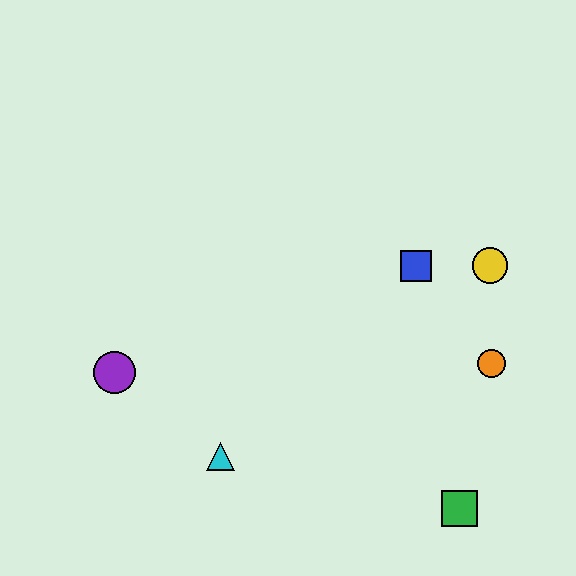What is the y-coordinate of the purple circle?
The purple circle is at y≈373.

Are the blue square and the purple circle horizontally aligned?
No, the blue square is at y≈266 and the purple circle is at y≈373.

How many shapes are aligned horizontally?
3 shapes (the red circle, the blue square, the yellow circle) are aligned horizontally.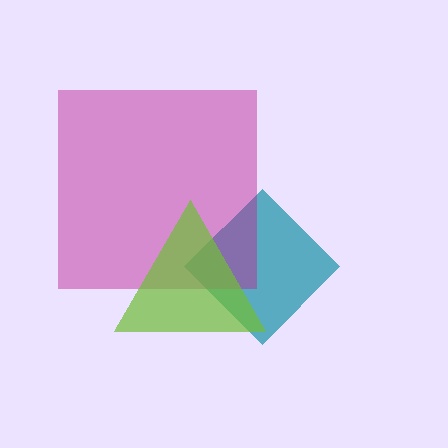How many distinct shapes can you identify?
There are 3 distinct shapes: a teal diamond, a magenta square, a lime triangle.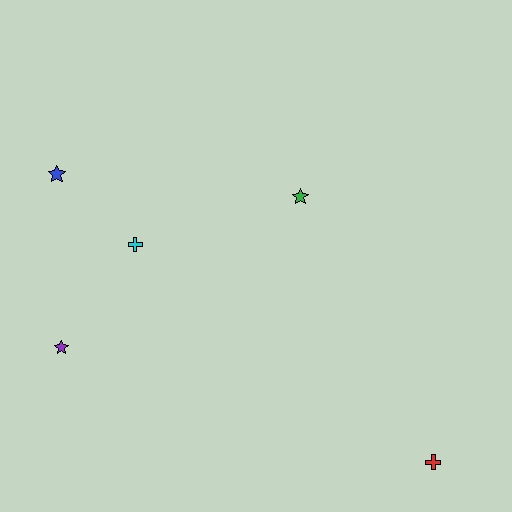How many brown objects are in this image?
There are no brown objects.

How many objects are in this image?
There are 5 objects.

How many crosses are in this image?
There are 2 crosses.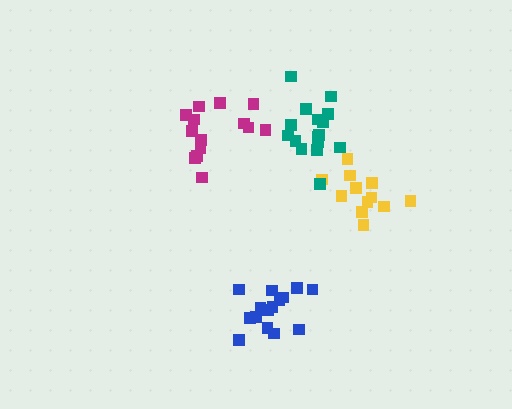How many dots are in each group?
Group 1: 12 dots, Group 2: 16 dots, Group 3: 17 dots, Group 4: 14 dots (59 total).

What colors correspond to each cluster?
The clusters are colored: yellow, teal, blue, magenta.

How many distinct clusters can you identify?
There are 4 distinct clusters.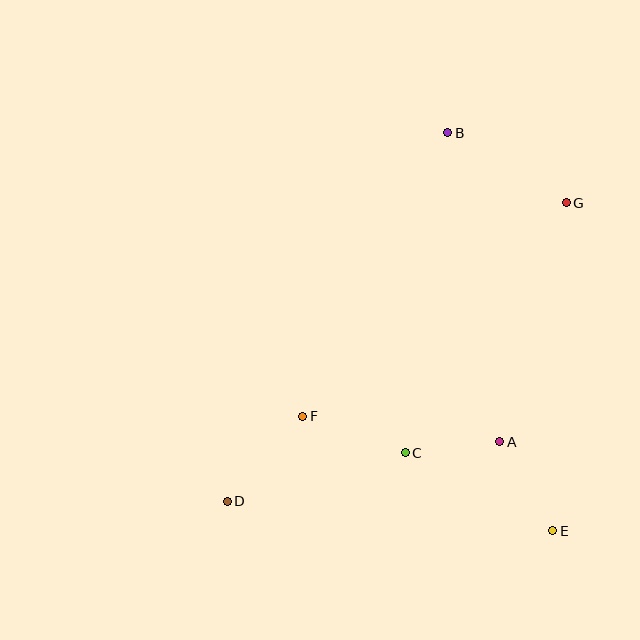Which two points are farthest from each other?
Points D and G are farthest from each other.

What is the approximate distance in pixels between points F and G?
The distance between F and G is approximately 339 pixels.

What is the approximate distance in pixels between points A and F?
The distance between A and F is approximately 199 pixels.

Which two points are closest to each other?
Points A and C are closest to each other.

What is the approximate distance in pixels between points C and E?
The distance between C and E is approximately 167 pixels.